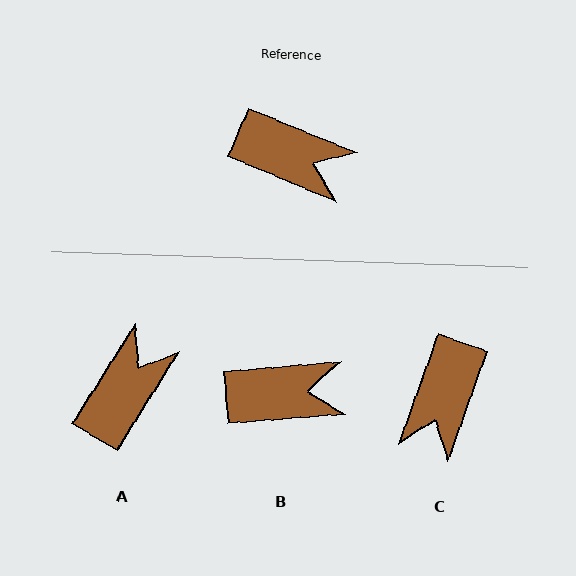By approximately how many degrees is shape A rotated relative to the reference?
Approximately 80 degrees counter-clockwise.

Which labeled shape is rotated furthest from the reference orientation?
C, about 87 degrees away.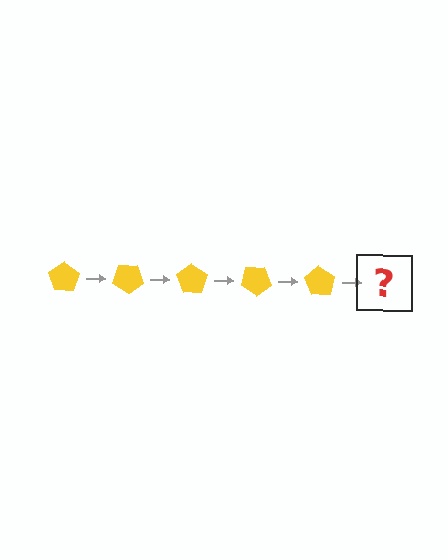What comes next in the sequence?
The next element should be a yellow pentagon rotated 175 degrees.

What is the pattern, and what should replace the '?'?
The pattern is that the pentagon rotates 35 degrees each step. The '?' should be a yellow pentagon rotated 175 degrees.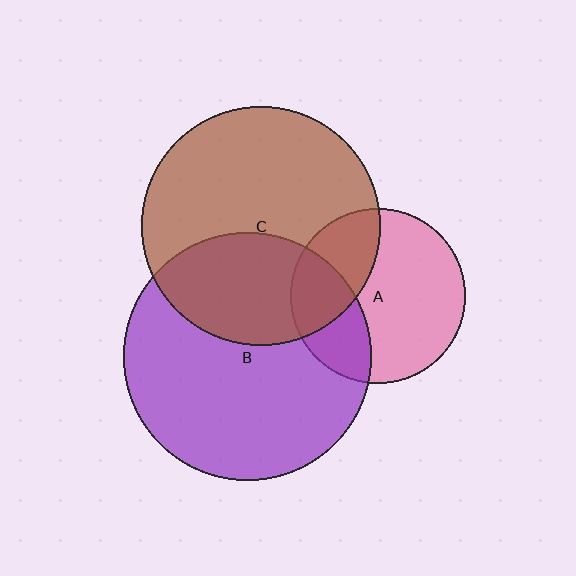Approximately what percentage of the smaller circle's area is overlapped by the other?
Approximately 30%.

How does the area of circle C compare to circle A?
Approximately 1.9 times.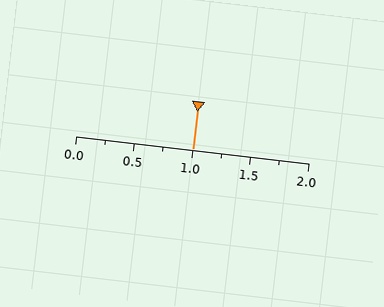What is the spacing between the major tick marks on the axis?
The major ticks are spaced 0.5 apart.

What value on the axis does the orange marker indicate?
The marker indicates approximately 1.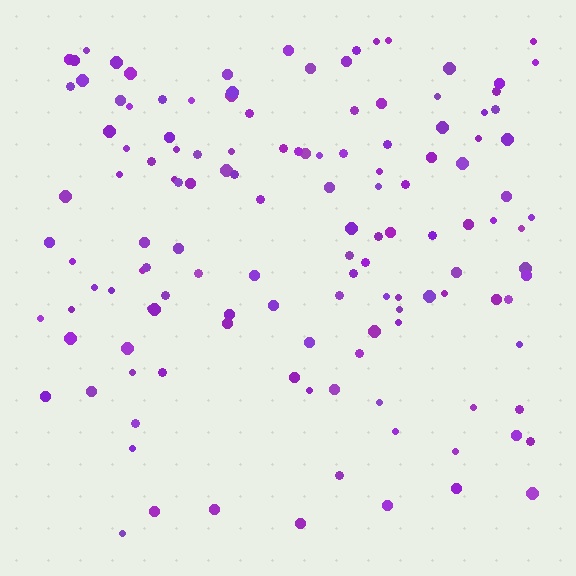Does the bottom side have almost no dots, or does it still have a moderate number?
Still a moderate number, just noticeably fewer than the top.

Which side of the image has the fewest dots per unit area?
The bottom.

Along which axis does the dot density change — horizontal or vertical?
Vertical.